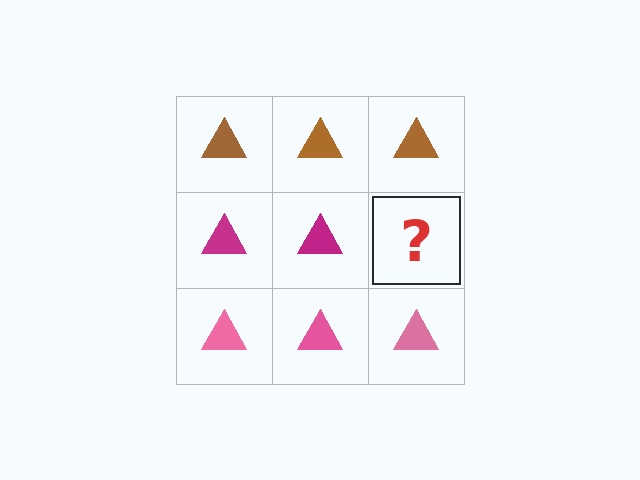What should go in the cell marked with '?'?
The missing cell should contain a magenta triangle.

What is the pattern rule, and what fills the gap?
The rule is that each row has a consistent color. The gap should be filled with a magenta triangle.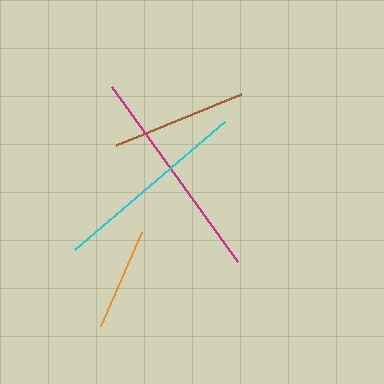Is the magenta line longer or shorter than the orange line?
The magenta line is longer than the orange line.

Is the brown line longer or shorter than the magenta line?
The magenta line is longer than the brown line.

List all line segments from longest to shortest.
From longest to shortest: magenta, cyan, brown, orange.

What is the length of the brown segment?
The brown segment is approximately 135 pixels long.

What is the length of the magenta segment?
The magenta segment is approximately 215 pixels long.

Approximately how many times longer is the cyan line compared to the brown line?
The cyan line is approximately 1.5 times the length of the brown line.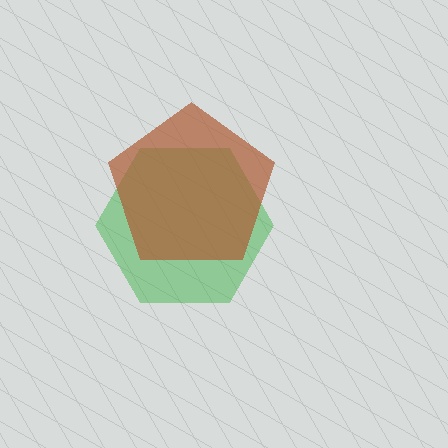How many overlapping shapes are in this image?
There are 2 overlapping shapes in the image.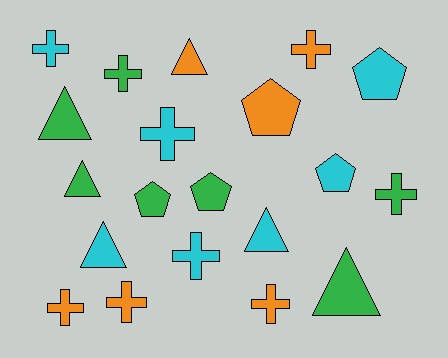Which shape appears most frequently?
Cross, with 9 objects.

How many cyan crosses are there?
There are 3 cyan crosses.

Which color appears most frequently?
Green, with 7 objects.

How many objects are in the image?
There are 20 objects.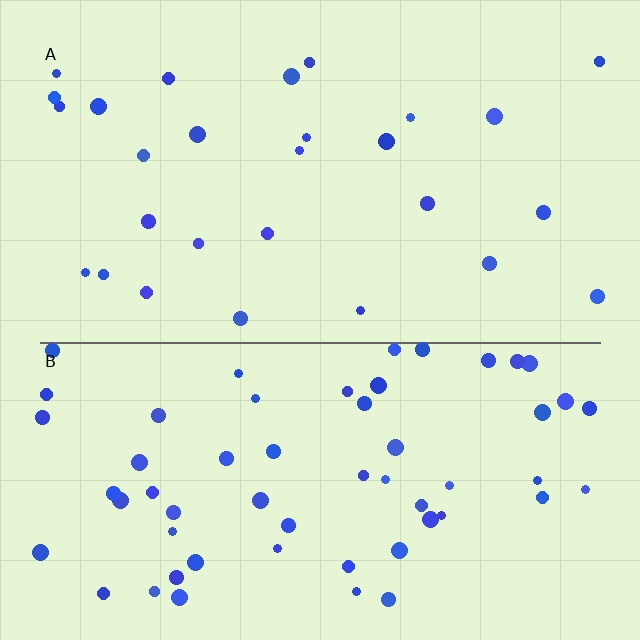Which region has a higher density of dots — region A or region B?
B (the bottom).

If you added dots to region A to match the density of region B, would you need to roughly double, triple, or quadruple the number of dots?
Approximately double.